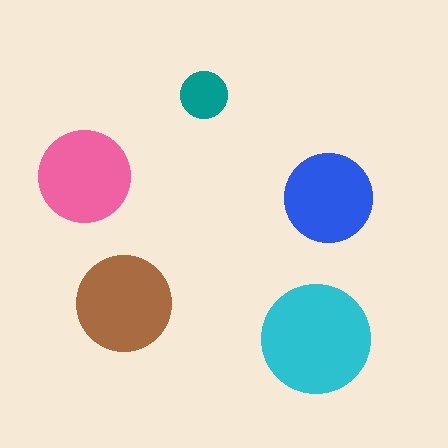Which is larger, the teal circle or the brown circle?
The brown one.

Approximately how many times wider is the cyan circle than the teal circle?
About 2.5 times wider.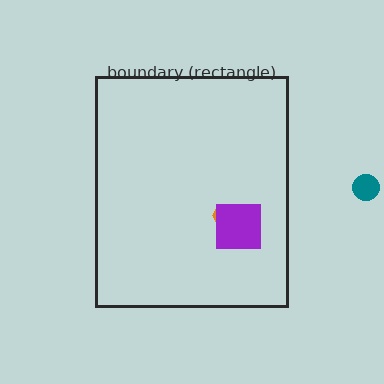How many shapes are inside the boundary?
2 inside, 1 outside.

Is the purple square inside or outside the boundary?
Inside.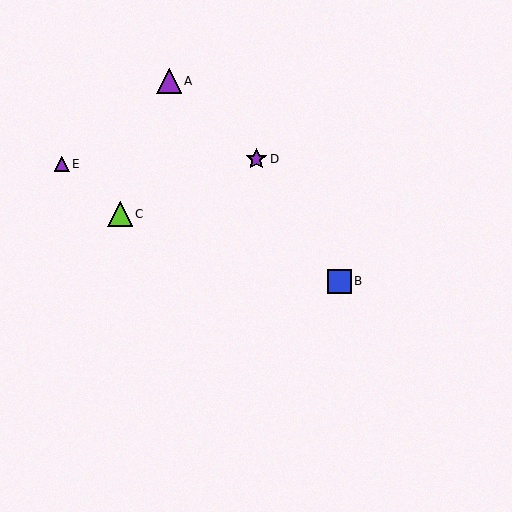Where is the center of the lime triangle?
The center of the lime triangle is at (120, 214).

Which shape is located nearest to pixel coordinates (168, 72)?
The purple triangle (labeled A) at (169, 81) is nearest to that location.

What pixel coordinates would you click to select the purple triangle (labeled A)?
Click at (169, 81) to select the purple triangle A.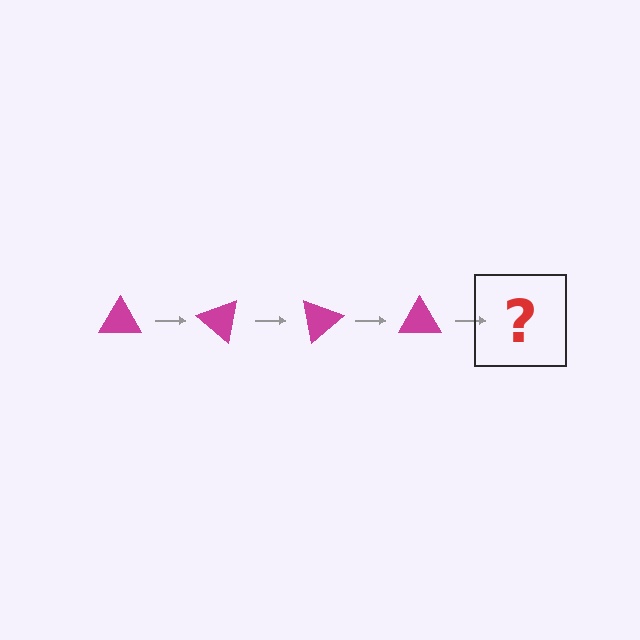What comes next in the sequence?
The next element should be a magenta triangle rotated 160 degrees.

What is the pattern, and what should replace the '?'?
The pattern is that the triangle rotates 40 degrees each step. The '?' should be a magenta triangle rotated 160 degrees.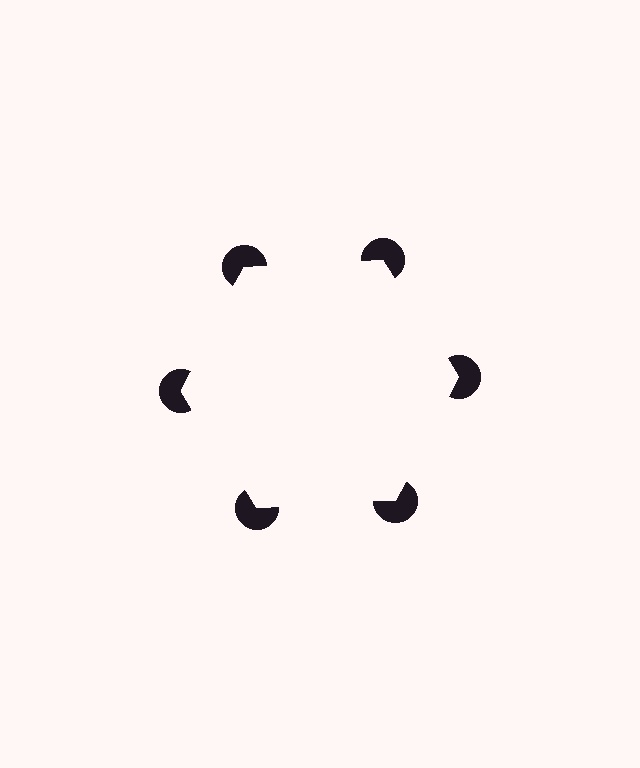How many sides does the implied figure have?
6 sides.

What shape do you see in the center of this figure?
An illusory hexagon — its edges are inferred from the aligned wedge cuts in the pac-man discs, not physically drawn.